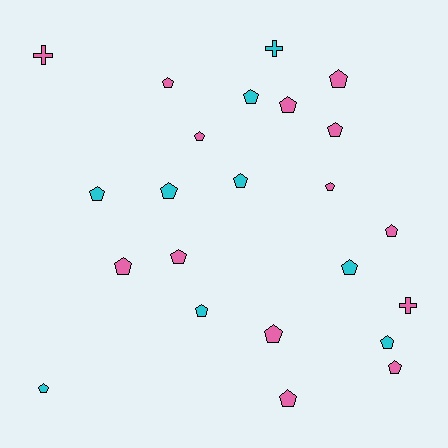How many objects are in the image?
There are 23 objects.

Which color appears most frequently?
Pink, with 14 objects.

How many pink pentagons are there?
There are 12 pink pentagons.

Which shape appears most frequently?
Pentagon, with 20 objects.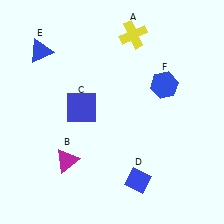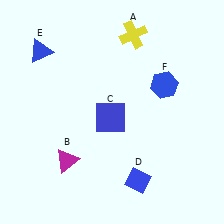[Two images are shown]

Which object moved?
The blue square (C) moved right.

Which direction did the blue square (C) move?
The blue square (C) moved right.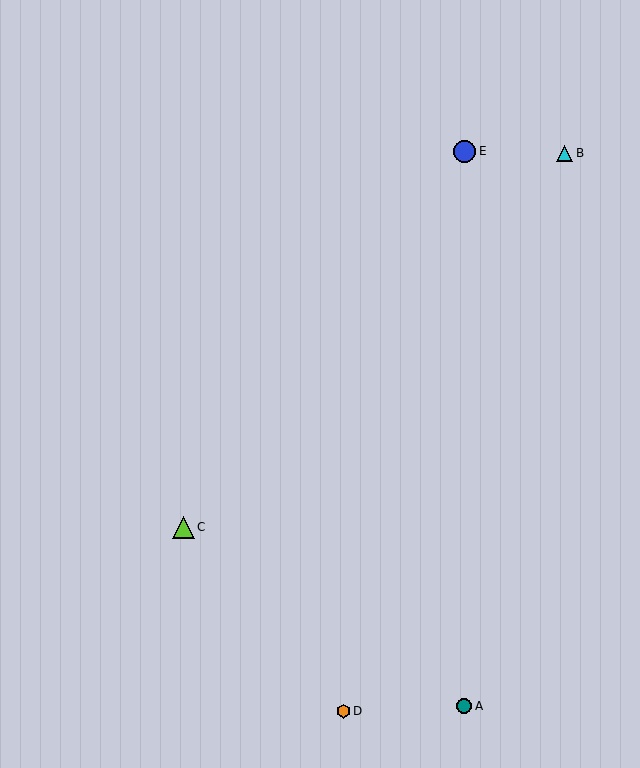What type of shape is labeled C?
Shape C is a lime triangle.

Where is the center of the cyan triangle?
The center of the cyan triangle is at (565, 153).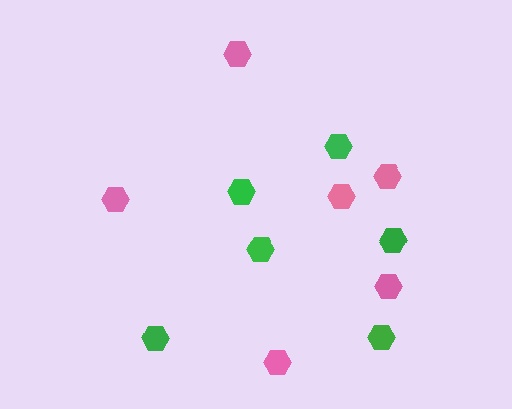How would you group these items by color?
There are 2 groups: one group of pink hexagons (6) and one group of green hexagons (6).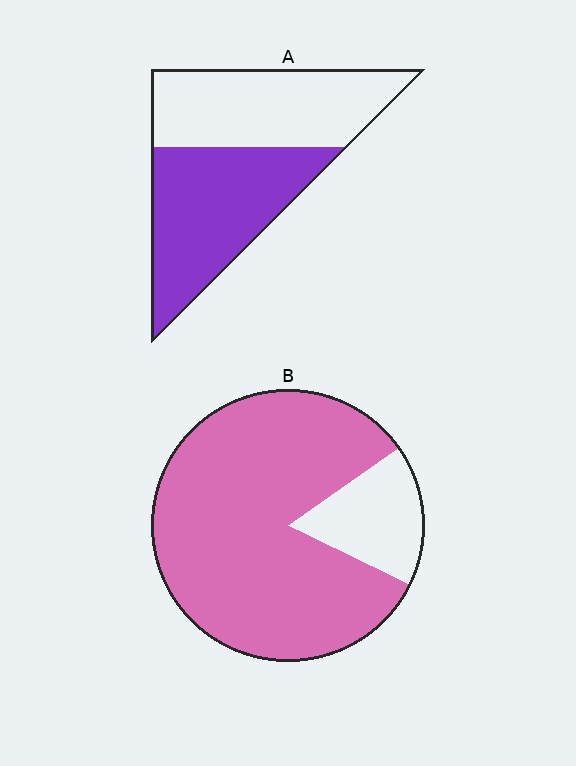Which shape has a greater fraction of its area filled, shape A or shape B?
Shape B.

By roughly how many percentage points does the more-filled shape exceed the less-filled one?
By roughly 30 percentage points (B over A).